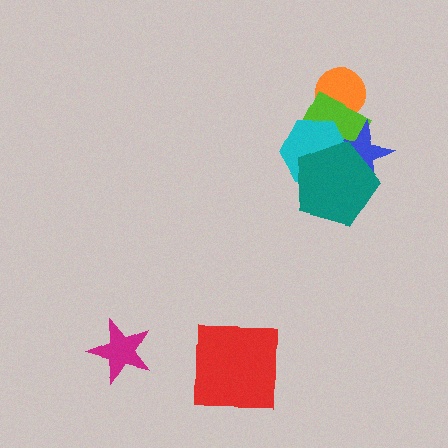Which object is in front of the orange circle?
The lime rectangle is in front of the orange circle.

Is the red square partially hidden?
No, no other shape covers it.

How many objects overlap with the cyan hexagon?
3 objects overlap with the cyan hexagon.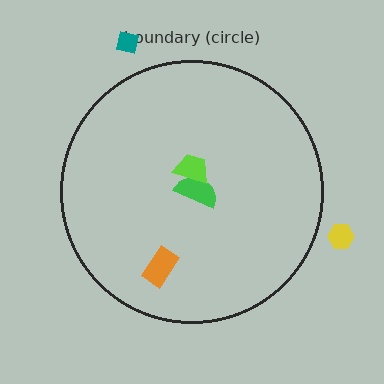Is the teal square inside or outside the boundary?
Outside.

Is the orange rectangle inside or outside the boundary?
Inside.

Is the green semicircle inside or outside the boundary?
Inside.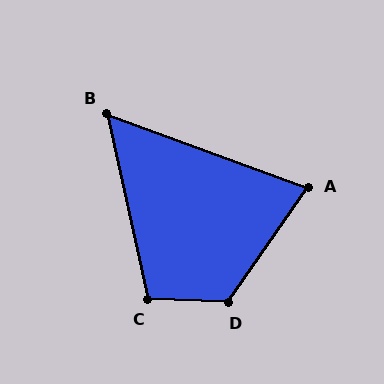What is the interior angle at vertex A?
Approximately 75 degrees (acute).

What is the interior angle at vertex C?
Approximately 105 degrees (obtuse).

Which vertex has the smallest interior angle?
B, at approximately 57 degrees.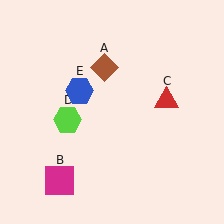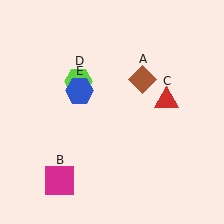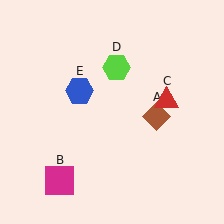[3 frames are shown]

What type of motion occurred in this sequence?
The brown diamond (object A), lime hexagon (object D) rotated clockwise around the center of the scene.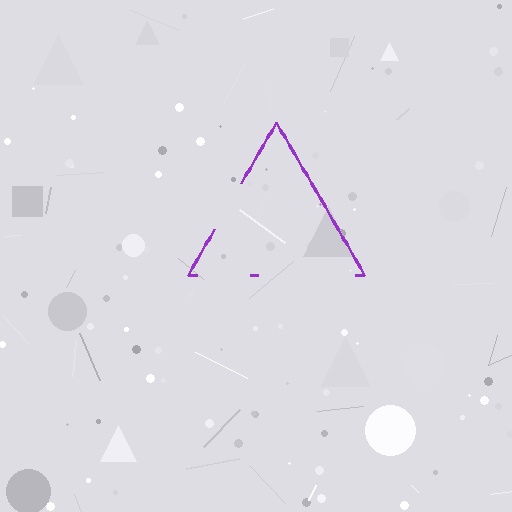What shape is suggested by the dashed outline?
The dashed outline suggests a triangle.